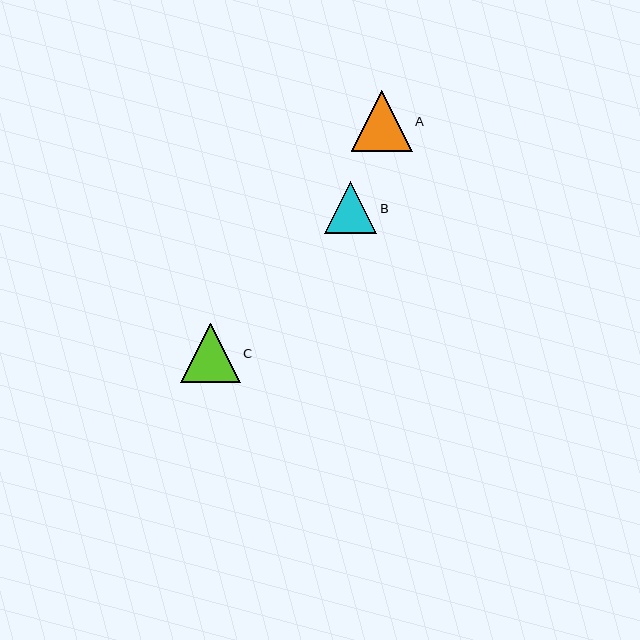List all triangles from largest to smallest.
From largest to smallest: A, C, B.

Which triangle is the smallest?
Triangle B is the smallest with a size of approximately 52 pixels.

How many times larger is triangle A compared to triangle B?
Triangle A is approximately 1.2 times the size of triangle B.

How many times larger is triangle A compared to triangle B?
Triangle A is approximately 1.2 times the size of triangle B.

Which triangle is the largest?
Triangle A is the largest with a size of approximately 61 pixels.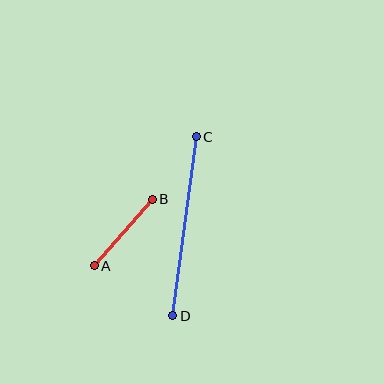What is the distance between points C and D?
The distance is approximately 181 pixels.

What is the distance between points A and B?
The distance is approximately 88 pixels.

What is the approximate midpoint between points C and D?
The midpoint is at approximately (185, 226) pixels.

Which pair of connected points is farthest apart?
Points C and D are farthest apart.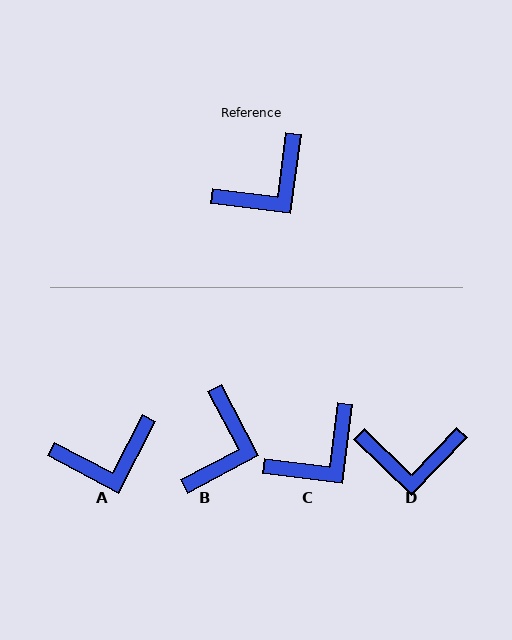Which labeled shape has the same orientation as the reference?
C.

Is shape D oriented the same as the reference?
No, it is off by about 36 degrees.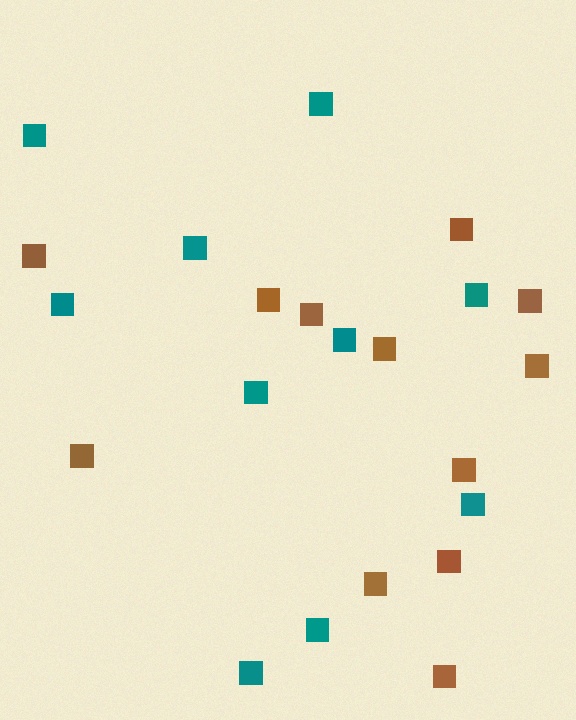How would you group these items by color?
There are 2 groups: one group of teal squares (10) and one group of brown squares (12).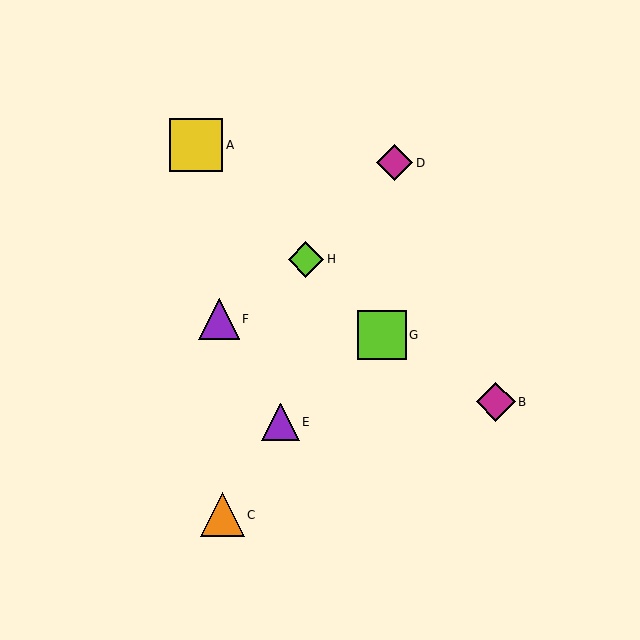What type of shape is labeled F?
Shape F is a purple triangle.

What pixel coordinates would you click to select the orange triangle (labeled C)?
Click at (222, 515) to select the orange triangle C.